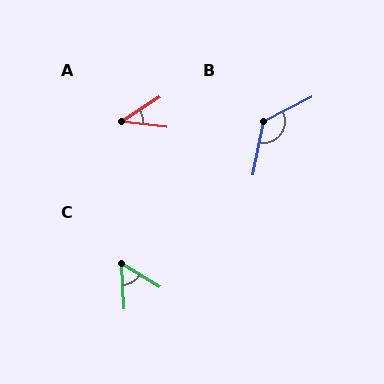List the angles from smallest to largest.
A (39°), C (56°), B (127°).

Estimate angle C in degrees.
Approximately 56 degrees.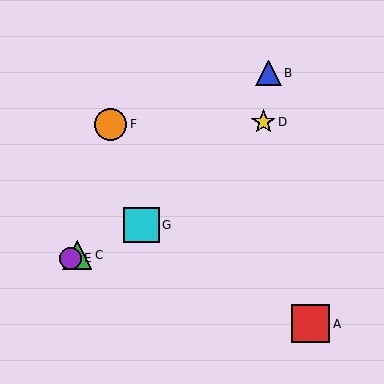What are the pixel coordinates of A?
Object A is at (311, 324).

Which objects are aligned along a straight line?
Objects C, E, G are aligned along a straight line.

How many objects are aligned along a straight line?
3 objects (C, E, G) are aligned along a straight line.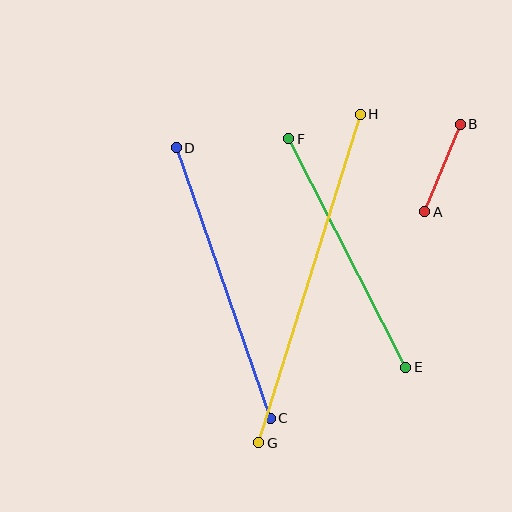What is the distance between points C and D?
The distance is approximately 286 pixels.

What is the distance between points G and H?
The distance is approximately 344 pixels.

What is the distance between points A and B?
The distance is approximately 95 pixels.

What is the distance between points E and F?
The distance is approximately 256 pixels.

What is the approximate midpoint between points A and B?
The midpoint is at approximately (442, 168) pixels.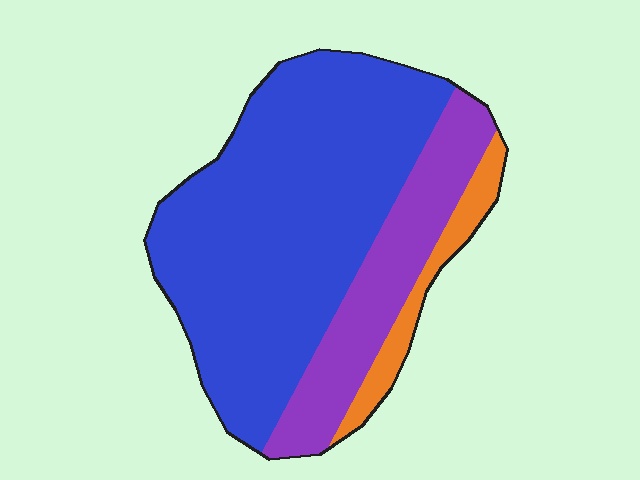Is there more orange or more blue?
Blue.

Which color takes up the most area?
Blue, at roughly 70%.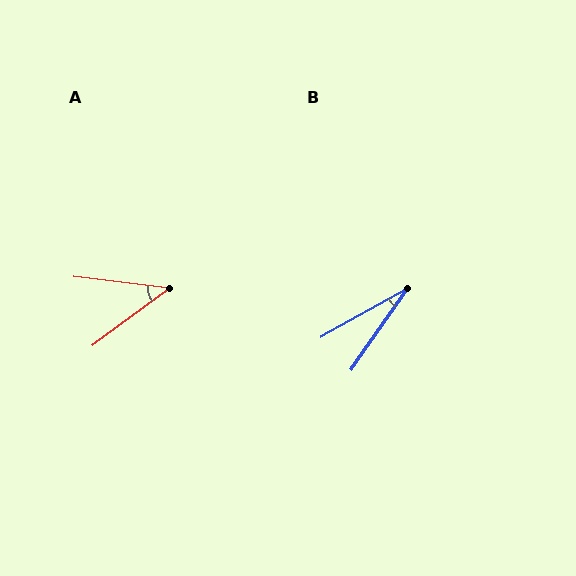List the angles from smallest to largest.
B (26°), A (43°).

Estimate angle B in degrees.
Approximately 26 degrees.